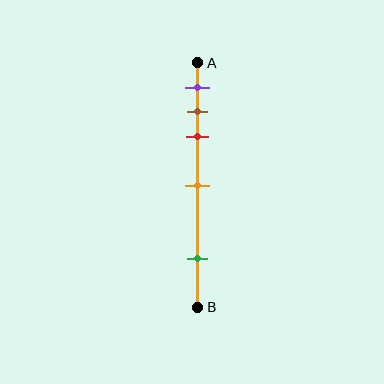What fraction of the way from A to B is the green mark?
The green mark is approximately 80% (0.8) of the way from A to B.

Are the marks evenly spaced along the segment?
No, the marks are not evenly spaced.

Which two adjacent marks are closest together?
The brown and red marks are the closest adjacent pair.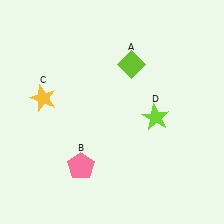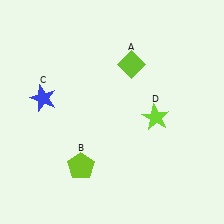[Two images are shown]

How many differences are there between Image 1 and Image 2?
There are 2 differences between the two images.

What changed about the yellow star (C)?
In Image 1, C is yellow. In Image 2, it changed to blue.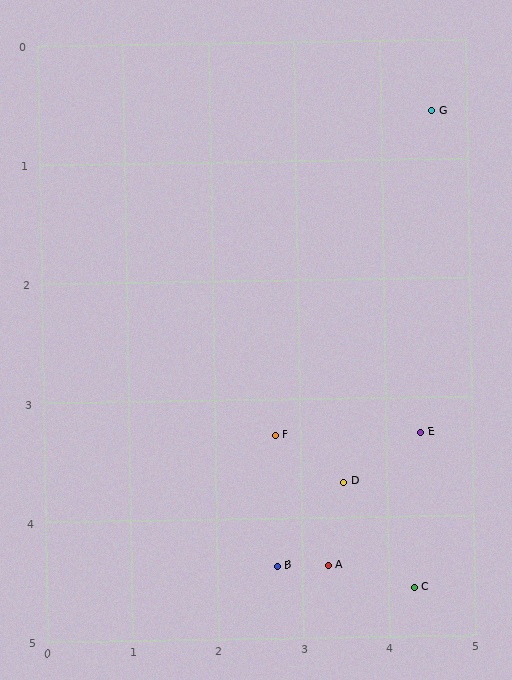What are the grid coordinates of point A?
Point A is at approximately (3.3, 4.4).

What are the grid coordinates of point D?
Point D is at approximately (3.5, 3.7).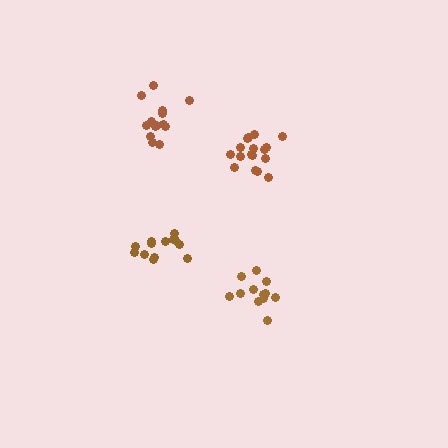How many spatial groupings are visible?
There are 4 spatial groupings.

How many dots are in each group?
Group 1: 12 dots, Group 2: 17 dots, Group 3: 13 dots, Group 4: 14 dots (56 total).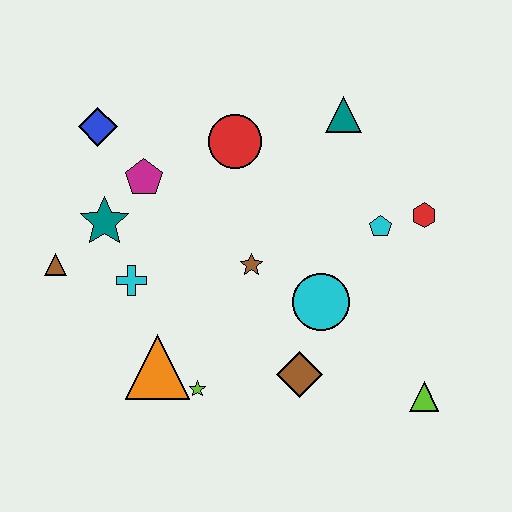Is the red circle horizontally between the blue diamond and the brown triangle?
No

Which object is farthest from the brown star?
The lime triangle is farthest from the brown star.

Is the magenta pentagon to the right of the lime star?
No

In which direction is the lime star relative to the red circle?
The lime star is below the red circle.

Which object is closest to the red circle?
The magenta pentagon is closest to the red circle.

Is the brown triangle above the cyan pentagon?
No